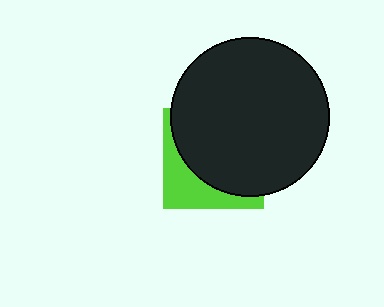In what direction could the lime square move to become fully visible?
The lime square could move toward the lower-left. That would shift it out from behind the black circle entirely.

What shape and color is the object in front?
The object in front is a black circle.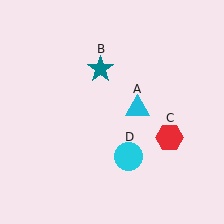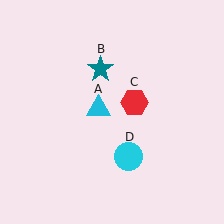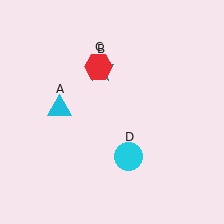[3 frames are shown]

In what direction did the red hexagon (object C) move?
The red hexagon (object C) moved up and to the left.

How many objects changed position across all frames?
2 objects changed position: cyan triangle (object A), red hexagon (object C).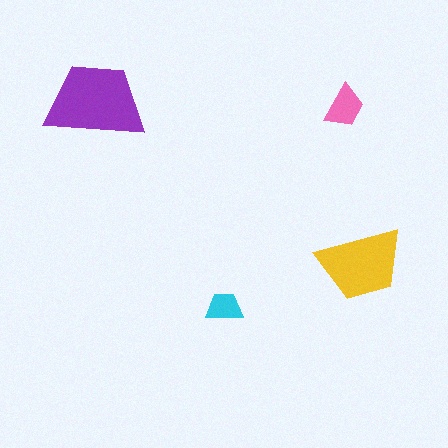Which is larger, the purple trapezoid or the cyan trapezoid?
The purple one.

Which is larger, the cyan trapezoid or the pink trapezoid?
The pink one.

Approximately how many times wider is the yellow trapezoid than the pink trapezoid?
About 2 times wider.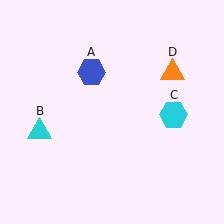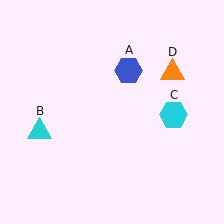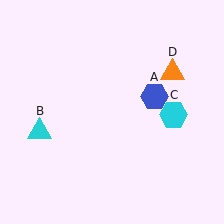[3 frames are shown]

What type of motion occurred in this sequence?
The blue hexagon (object A) rotated clockwise around the center of the scene.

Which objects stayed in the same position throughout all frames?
Cyan triangle (object B) and cyan hexagon (object C) and orange triangle (object D) remained stationary.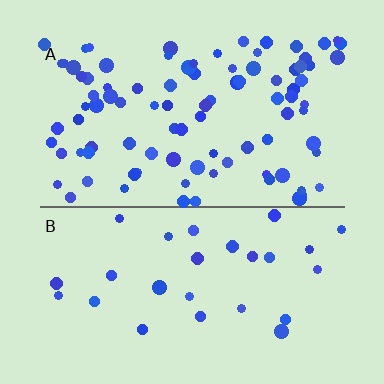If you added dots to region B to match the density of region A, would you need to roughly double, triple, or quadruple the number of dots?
Approximately triple.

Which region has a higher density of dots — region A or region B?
A (the top).